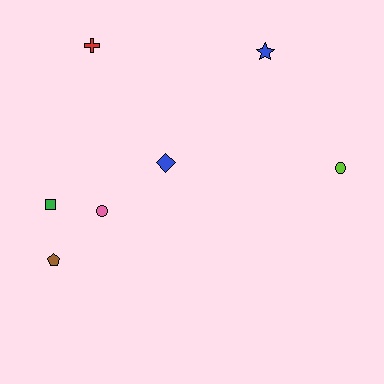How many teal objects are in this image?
There are no teal objects.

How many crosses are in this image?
There is 1 cross.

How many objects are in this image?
There are 7 objects.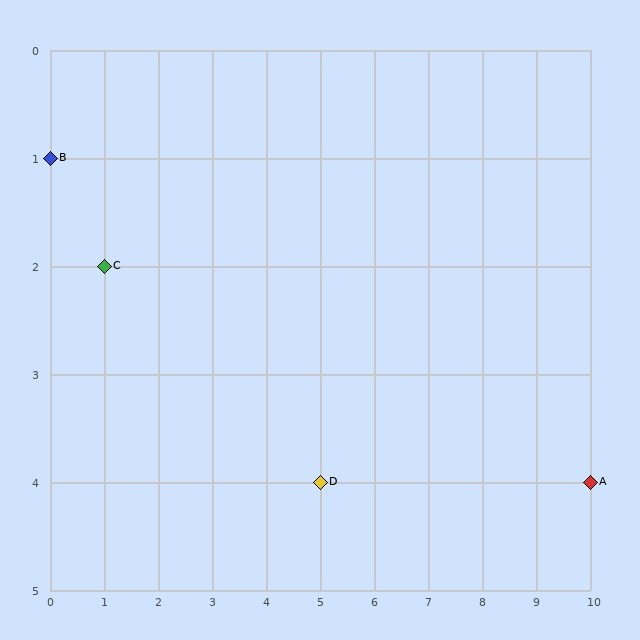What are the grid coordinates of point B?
Point B is at grid coordinates (0, 1).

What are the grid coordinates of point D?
Point D is at grid coordinates (5, 4).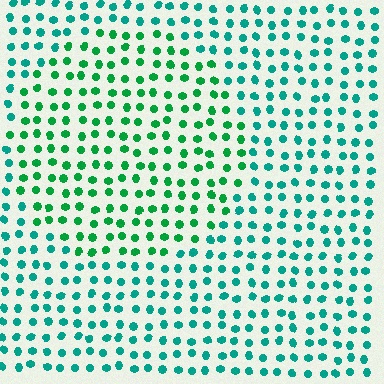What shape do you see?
I see a circle.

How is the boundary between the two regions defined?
The boundary is defined purely by a slight shift in hue (about 31 degrees). Spacing, size, and orientation are identical on both sides.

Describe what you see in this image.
The image is filled with small teal elements in a uniform arrangement. A circle-shaped region is visible where the elements are tinted to a slightly different hue, forming a subtle color boundary.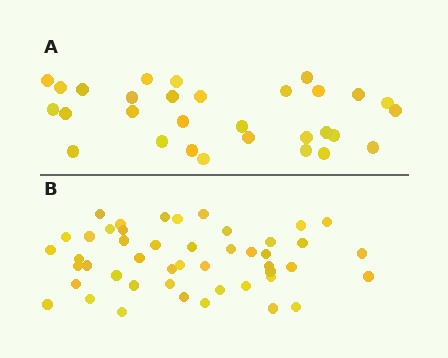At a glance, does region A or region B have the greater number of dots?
Region B (the bottom region) has more dots.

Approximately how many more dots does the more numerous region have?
Region B has approximately 15 more dots than region A.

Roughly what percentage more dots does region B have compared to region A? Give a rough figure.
About 55% more.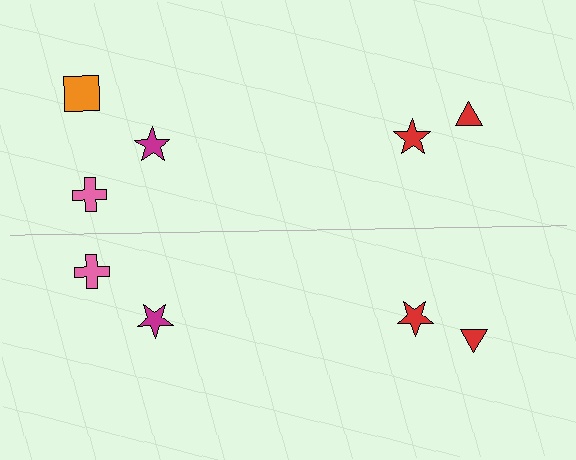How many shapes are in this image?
There are 9 shapes in this image.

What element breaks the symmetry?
A orange square is missing from the bottom side.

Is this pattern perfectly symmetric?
No, the pattern is not perfectly symmetric. A orange square is missing from the bottom side.